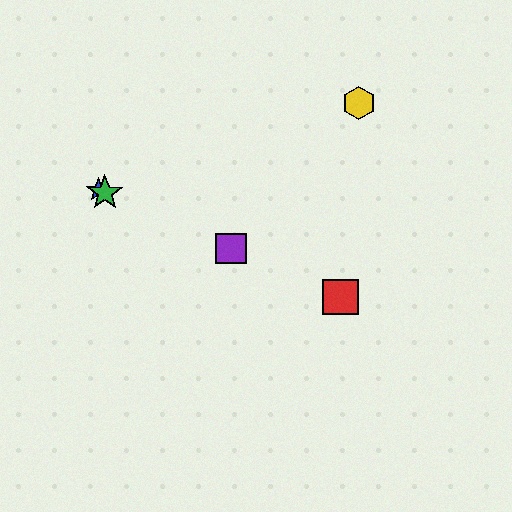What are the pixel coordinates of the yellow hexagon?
The yellow hexagon is at (359, 103).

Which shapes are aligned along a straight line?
The red square, the blue star, the green star, the purple square are aligned along a straight line.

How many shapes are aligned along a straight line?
4 shapes (the red square, the blue star, the green star, the purple square) are aligned along a straight line.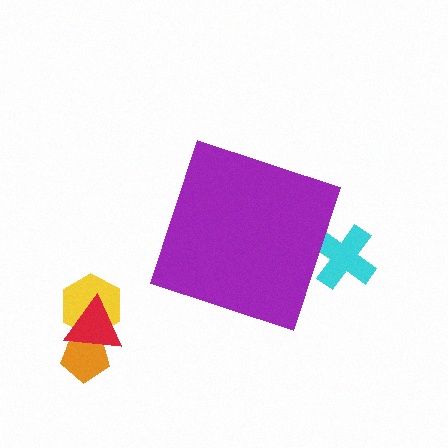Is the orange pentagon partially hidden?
No, the orange pentagon is fully visible.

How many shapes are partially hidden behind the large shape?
1 shape is partially hidden.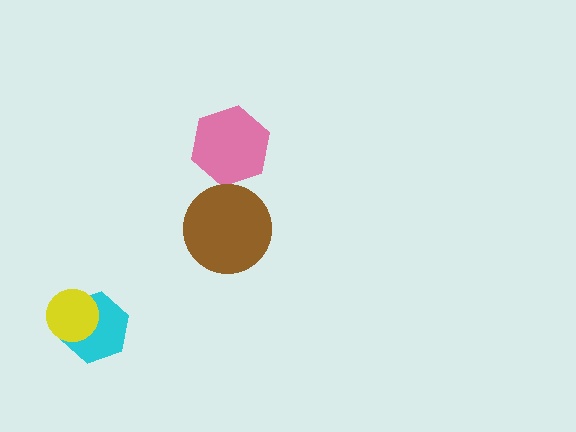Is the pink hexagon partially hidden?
No, no other shape covers it.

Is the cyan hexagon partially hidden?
Yes, it is partially covered by another shape.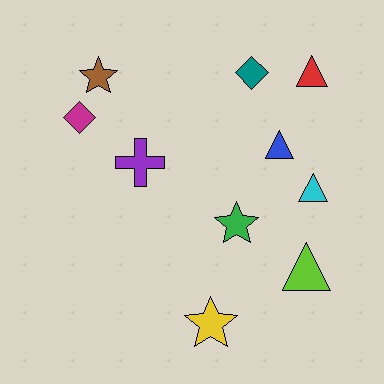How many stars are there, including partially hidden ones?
There are 3 stars.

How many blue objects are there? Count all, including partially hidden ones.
There is 1 blue object.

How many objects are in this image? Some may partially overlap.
There are 10 objects.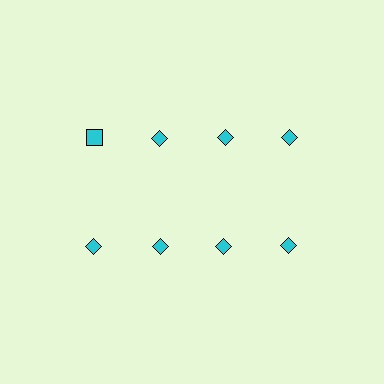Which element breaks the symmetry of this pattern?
The cyan square in the top row, leftmost column breaks the symmetry. All other shapes are cyan diamonds.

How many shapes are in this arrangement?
There are 8 shapes arranged in a grid pattern.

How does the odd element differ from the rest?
It has a different shape: square instead of diamond.